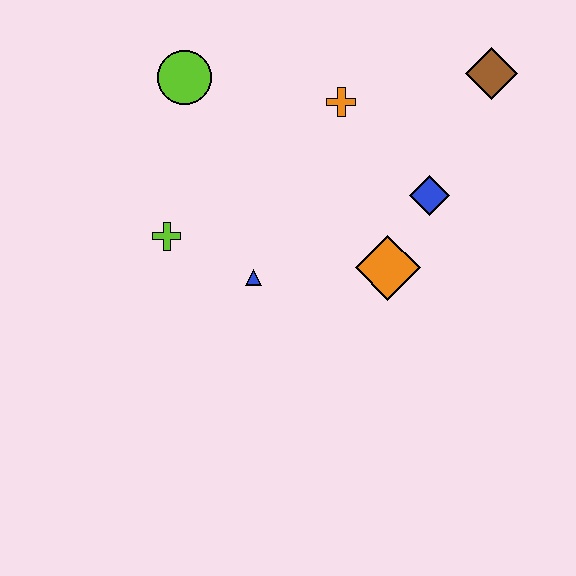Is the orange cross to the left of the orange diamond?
Yes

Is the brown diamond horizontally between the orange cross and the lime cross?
No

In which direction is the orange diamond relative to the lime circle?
The orange diamond is to the right of the lime circle.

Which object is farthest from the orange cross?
The lime cross is farthest from the orange cross.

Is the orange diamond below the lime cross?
Yes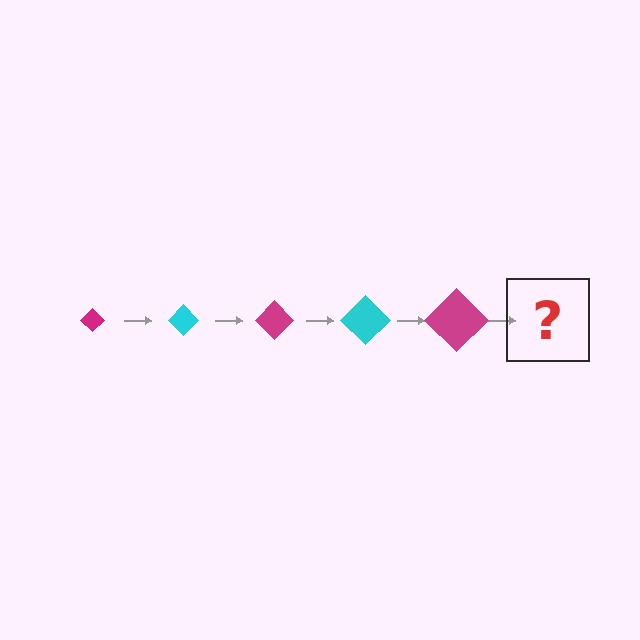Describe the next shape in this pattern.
It should be a cyan diamond, larger than the previous one.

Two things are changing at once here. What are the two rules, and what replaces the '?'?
The two rules are that the diamond grows larger each step and the color cycles through magenta and cyan. The '?' should be a cyan diamond, larger than the previous one.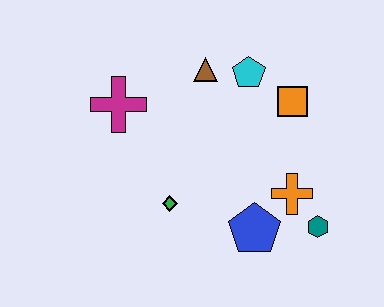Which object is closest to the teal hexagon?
The orange cross is closest to the teal hexagon.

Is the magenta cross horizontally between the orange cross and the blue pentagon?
No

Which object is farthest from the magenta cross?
The teal hexagon is farthest from the magenta cross.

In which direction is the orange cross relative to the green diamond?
The orange cross is to the right of the green diamond.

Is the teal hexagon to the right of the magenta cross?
Yes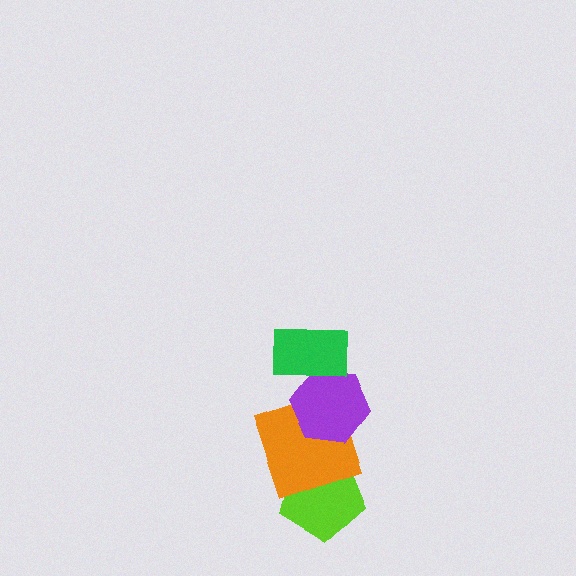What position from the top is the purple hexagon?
The purple hexagon is 2nd from the top.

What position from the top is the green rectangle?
The green rectangle is 1st from the top.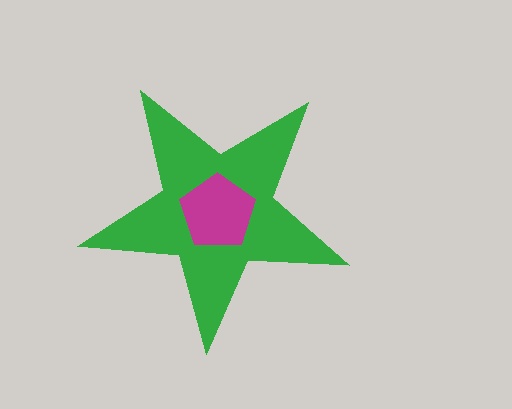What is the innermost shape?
The magenta pentagon.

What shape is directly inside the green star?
The magenta pentagon.